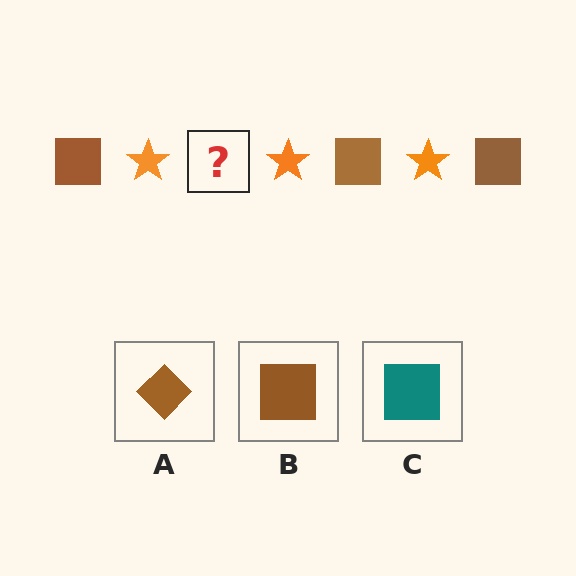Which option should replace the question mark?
Option B.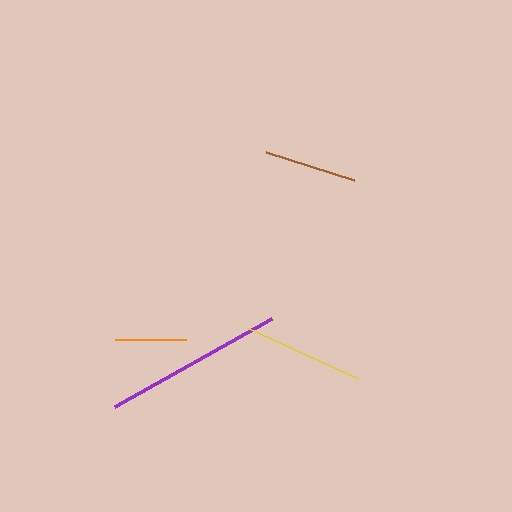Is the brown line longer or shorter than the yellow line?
The yellow line is longer than the brown line.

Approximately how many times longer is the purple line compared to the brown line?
The purple line is approximately 1.9 times the length of the brown line.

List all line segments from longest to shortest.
From longest to shortest: purple, yellow, brown, orange.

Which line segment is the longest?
The purple line is the longest at approximately 180 pixels.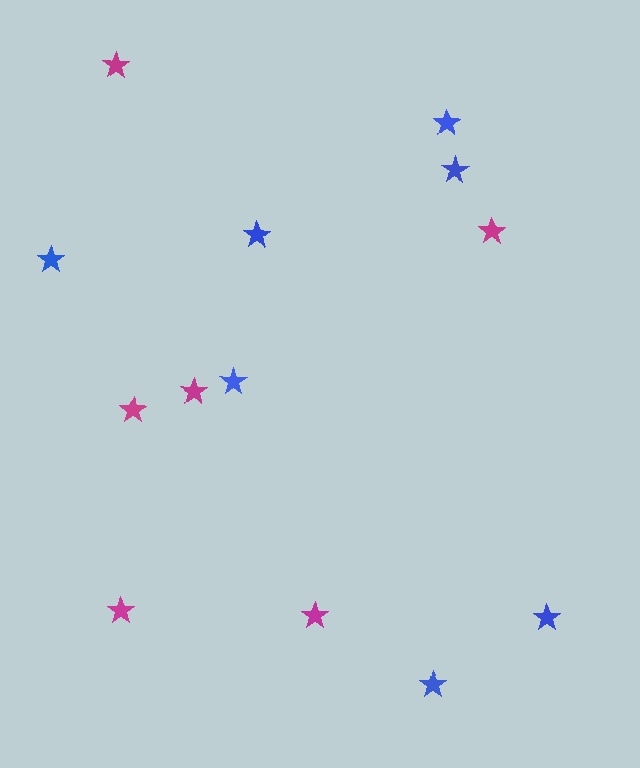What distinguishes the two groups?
There are 2 groups: one group of blue stars (7) and one group of magenta stars (6).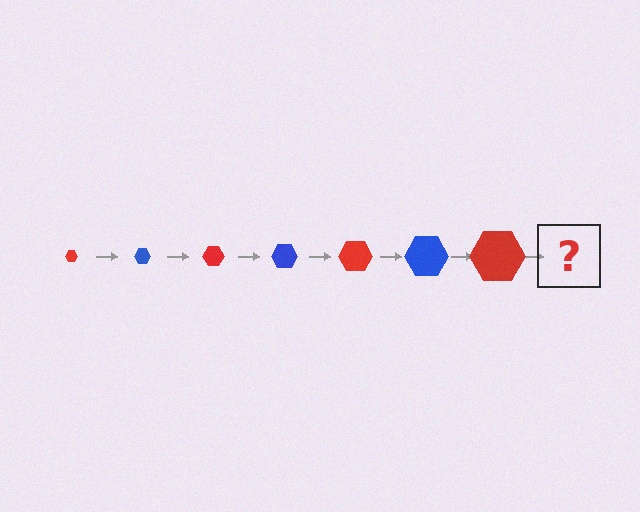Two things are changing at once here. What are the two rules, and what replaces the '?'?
The two rules are that the hexagon grows larger each step and the color cycles through red and blue. The '?' should be a blue hexagon, larger than the previous one.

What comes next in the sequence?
The next element should be a blue hexagon, larger than the previous one.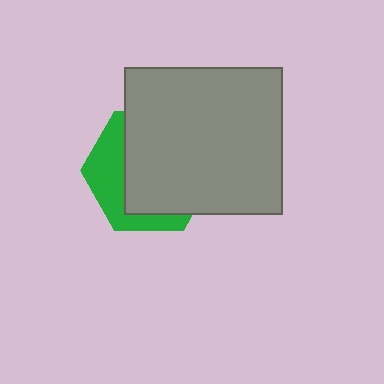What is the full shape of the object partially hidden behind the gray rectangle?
The partially hidden object is a green hexagon.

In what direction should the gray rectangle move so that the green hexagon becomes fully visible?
The gray rectangle should move toward the upper-right. That is the shortest direction to clear the overlap and leave the green hexagon fully visible.